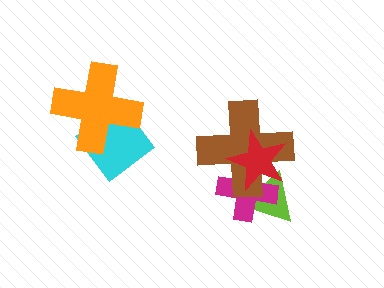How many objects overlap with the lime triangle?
3 objects overlap with the lime triangle.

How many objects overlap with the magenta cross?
3 objects overlap with the magenta cross.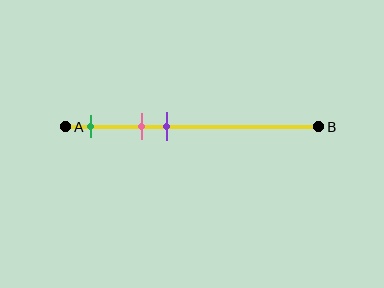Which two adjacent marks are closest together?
The pink and purple marks are the closest adjacent pair.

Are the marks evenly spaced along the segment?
Yes, the marks are approximately evenly spaced.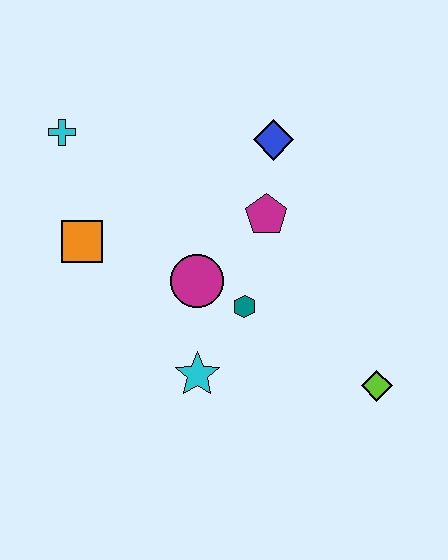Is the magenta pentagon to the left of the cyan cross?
No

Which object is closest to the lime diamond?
The teal hexagon is closest to the lime diamond.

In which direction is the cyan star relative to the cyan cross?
The cyan star is below the cyan cross.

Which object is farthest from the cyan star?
The cyan cross is farthest from the cyan star.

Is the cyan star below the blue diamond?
Yes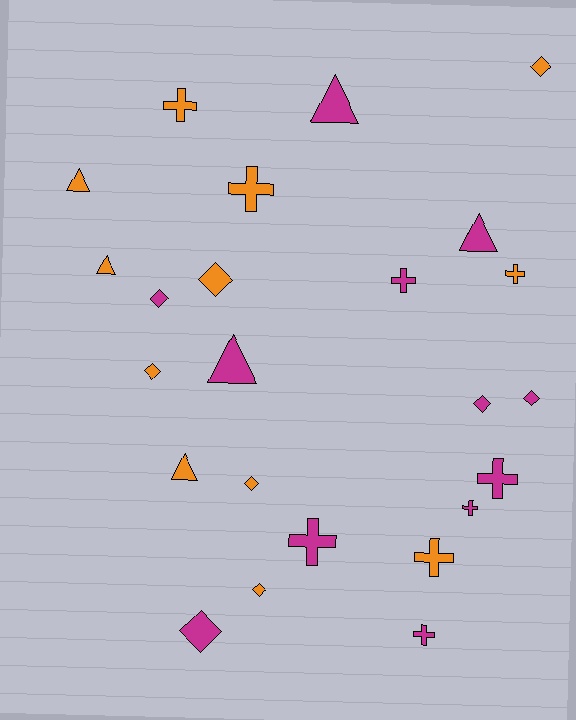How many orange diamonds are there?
There are 5 orange diamonds.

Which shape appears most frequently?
Diamond, with 9 objects.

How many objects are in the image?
There are 24 objects.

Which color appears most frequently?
Magenta, with 12 objects.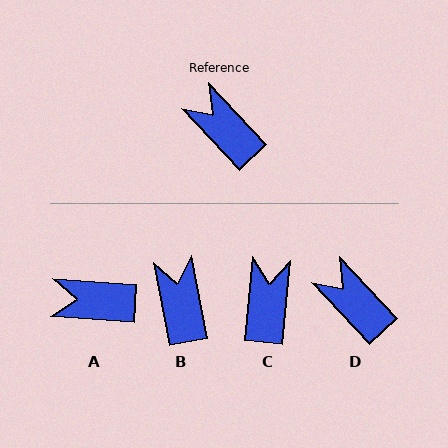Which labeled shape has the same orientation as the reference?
D.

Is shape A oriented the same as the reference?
No, it is off by about 43 degrees.